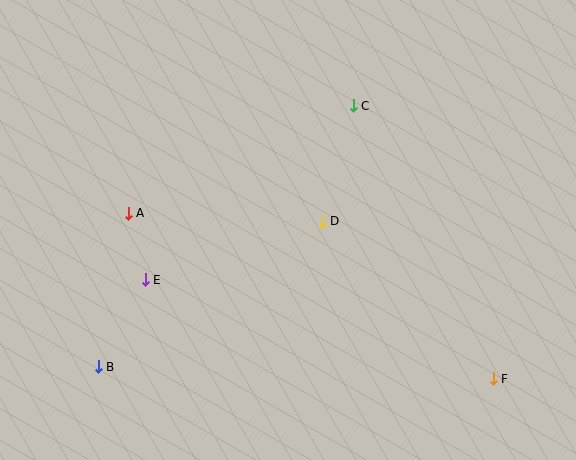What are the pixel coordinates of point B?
Point B is at (98, 367).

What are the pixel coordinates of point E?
Point E is at (145, 280).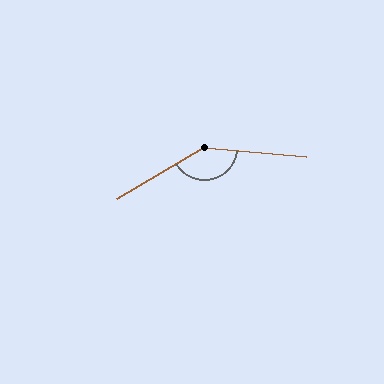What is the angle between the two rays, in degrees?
Approximately 145 degrees.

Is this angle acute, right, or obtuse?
It is obtuse.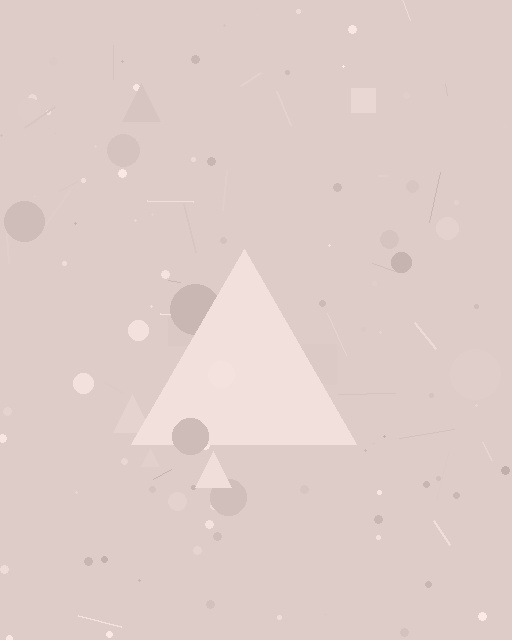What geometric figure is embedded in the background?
A triangle is embedded in the background.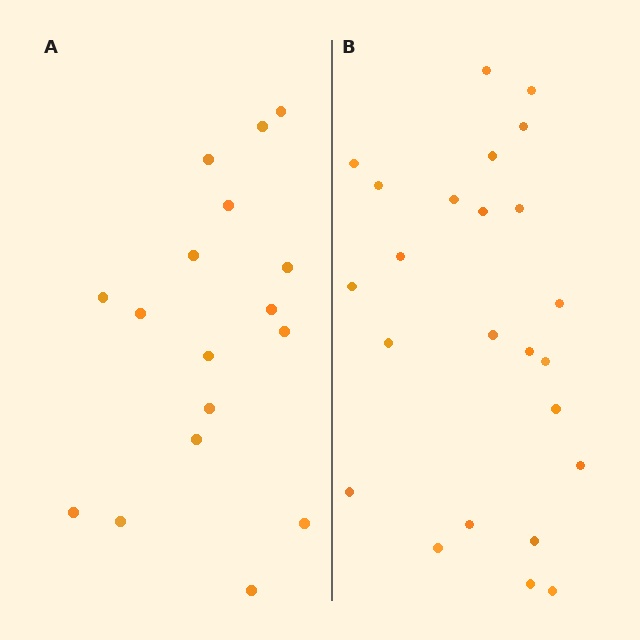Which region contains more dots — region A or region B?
Region B (the right region) has more dots.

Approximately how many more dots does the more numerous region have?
Region B has roughly 8 or so more dots than region A.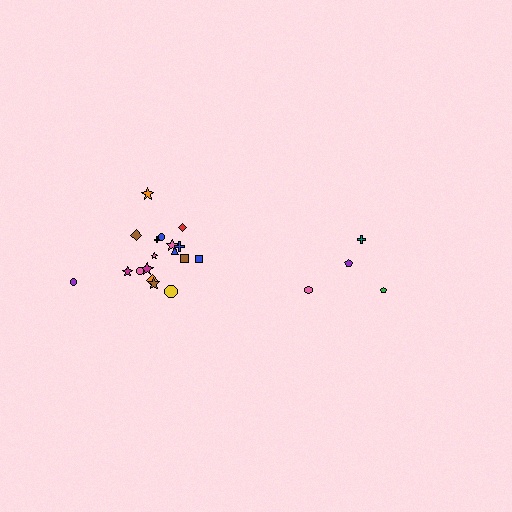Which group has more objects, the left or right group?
The left group.